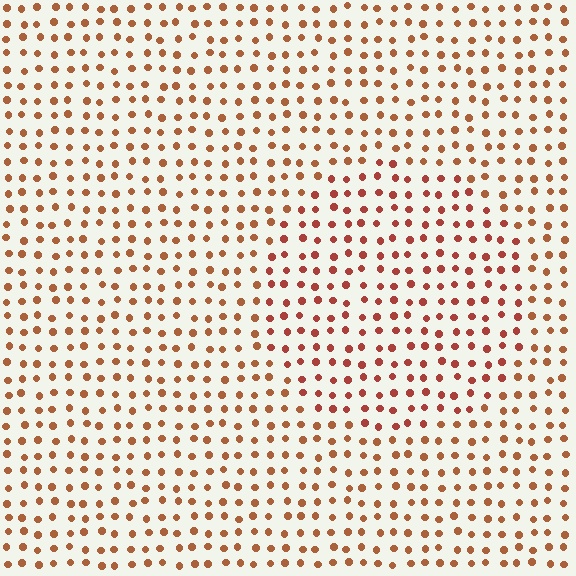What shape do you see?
I see a circle.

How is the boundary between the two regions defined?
The boundary is defined purely by a slight shift in hue (about 18 degrees). Spacing, size, and orientation are identical on both sides.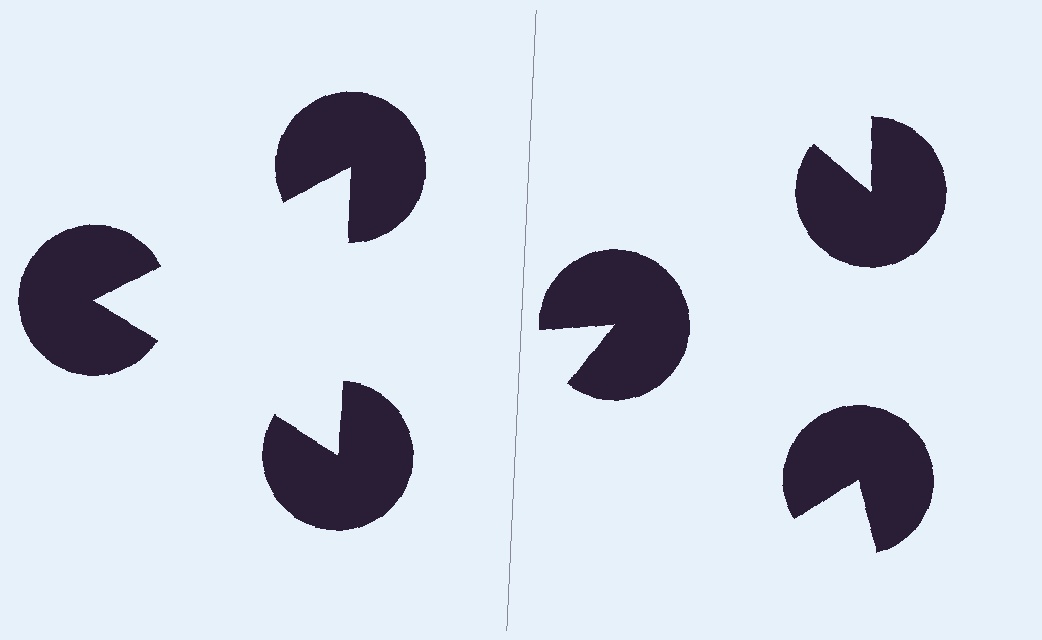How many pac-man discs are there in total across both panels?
6 — 3 on each side.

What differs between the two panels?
The pac-man discs are positioned identically on both sides; only the wedge orientations differ. On the left they align to a triangle; on the right they are misaligned.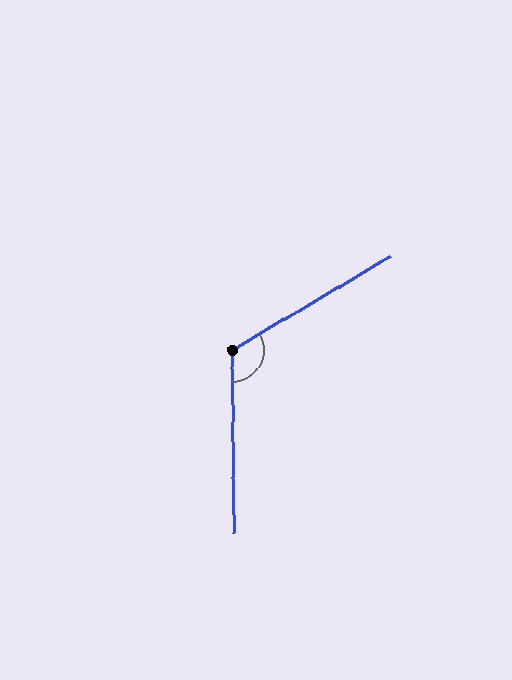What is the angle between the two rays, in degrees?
Approximately 120 degrees.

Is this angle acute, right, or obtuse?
It is obtuse.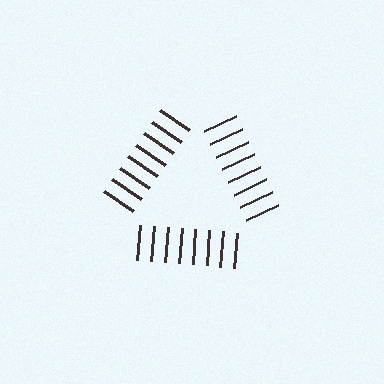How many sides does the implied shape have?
3 sides — the line-ends trace a triangle.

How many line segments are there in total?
24 — 8 along each of the 3 edges.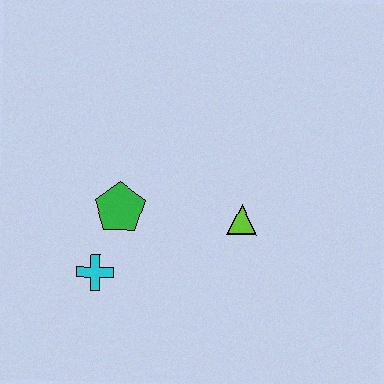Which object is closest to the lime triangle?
The green pentagon is closest to the lime triangle.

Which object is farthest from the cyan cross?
The lime triangle is farthest from the cyan cross.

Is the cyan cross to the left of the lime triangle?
Yes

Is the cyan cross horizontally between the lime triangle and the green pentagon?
No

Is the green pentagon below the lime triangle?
No